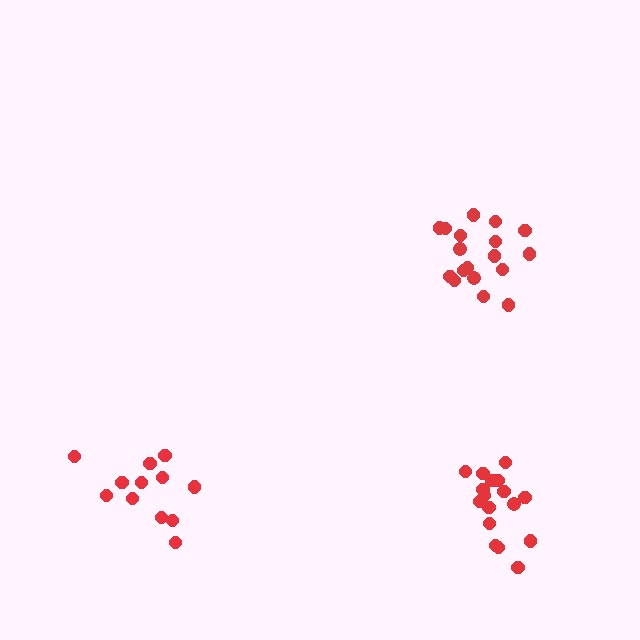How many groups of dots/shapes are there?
There are 3 groups.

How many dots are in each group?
Group 1: 18 dots, Group 2: 12 dots, Group 3: 17 dots (47 total).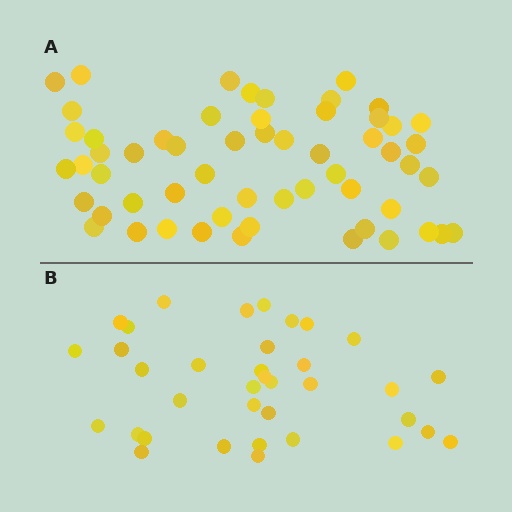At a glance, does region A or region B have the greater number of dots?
Region A (the top region) has more dots.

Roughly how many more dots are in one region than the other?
Region A has approximately 20 more dots than region B.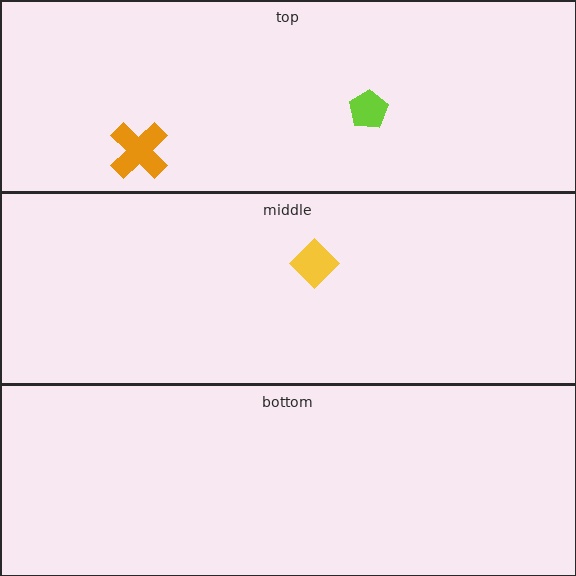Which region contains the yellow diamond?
The middle region.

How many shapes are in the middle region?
1.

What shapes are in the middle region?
The yellow diamond.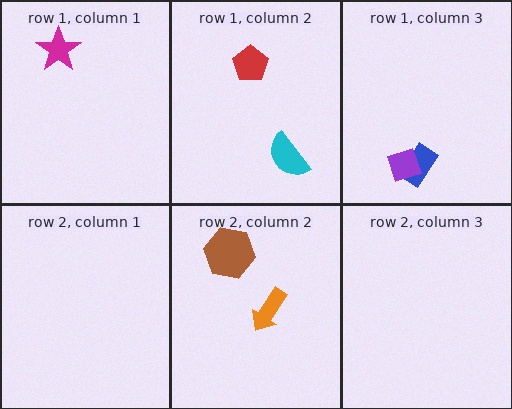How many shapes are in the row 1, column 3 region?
2.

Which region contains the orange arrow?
The row 2, column 2 region.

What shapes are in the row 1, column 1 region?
The magenta star.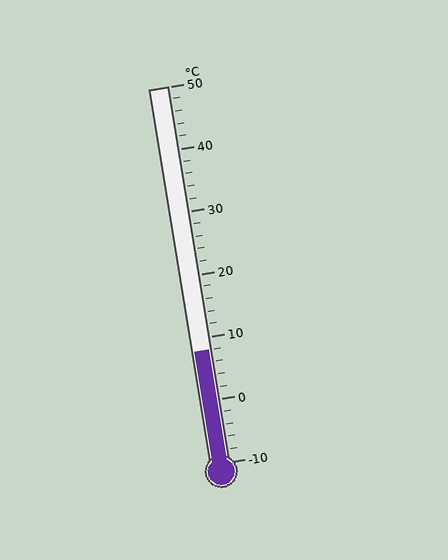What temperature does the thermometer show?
The thermometer shows approximately 8°C.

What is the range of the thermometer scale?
The thermometer scale ranges from -10°C to 50°C.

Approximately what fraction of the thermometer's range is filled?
The thermometer is filled to approximately 30% of its range.